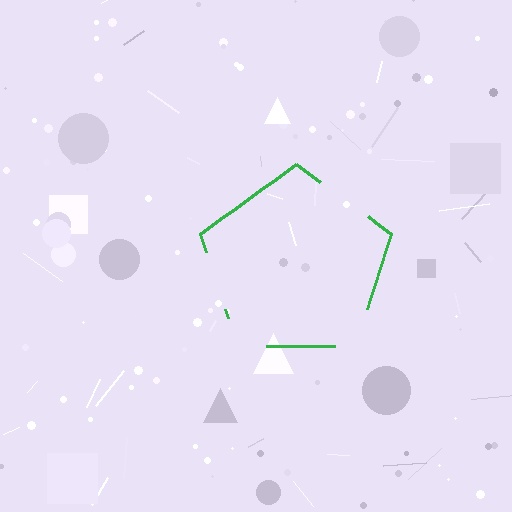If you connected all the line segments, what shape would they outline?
They would outline a pentagon.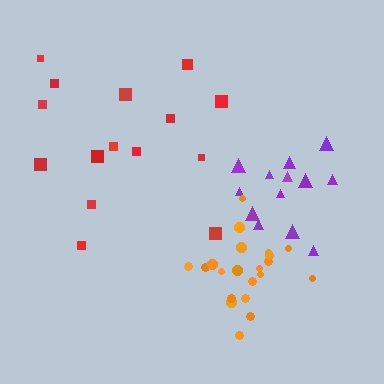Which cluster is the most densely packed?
Orange.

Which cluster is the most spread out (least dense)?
Red.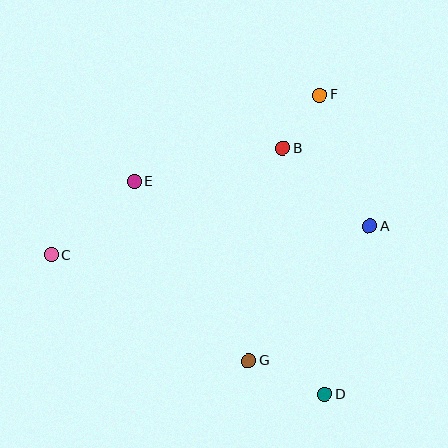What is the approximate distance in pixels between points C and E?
The distance between C and E is approximately 111 pixels.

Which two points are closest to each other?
Points B and F are closest to each other.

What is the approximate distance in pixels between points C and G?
The distance between C and G is approximately 225 pixels.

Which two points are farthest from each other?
Points A and C are farthest from each other.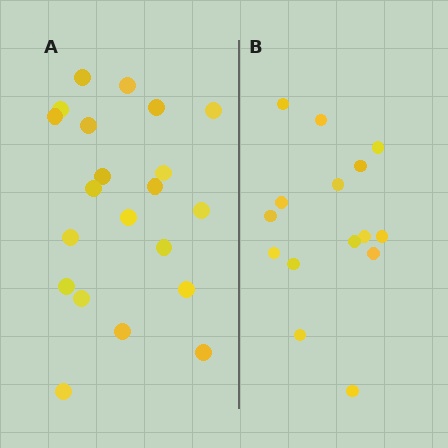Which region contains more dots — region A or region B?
Region A (the left region) has more dots.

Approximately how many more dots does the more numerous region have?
Region A has about 6 more dots than region B.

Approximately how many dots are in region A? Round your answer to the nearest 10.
About 20 dots. (The exact count is 21, which rounds to 20.)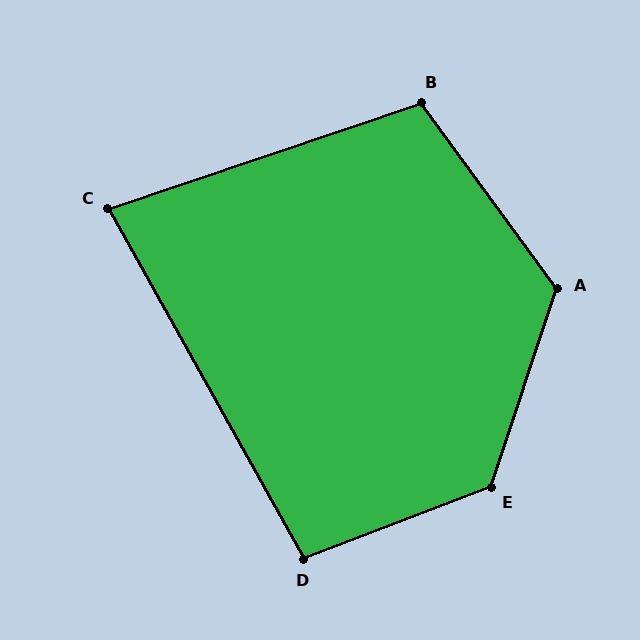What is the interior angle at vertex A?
Approximately 125 degrees (obtuse).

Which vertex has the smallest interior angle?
C, at approximately 79 degrees.